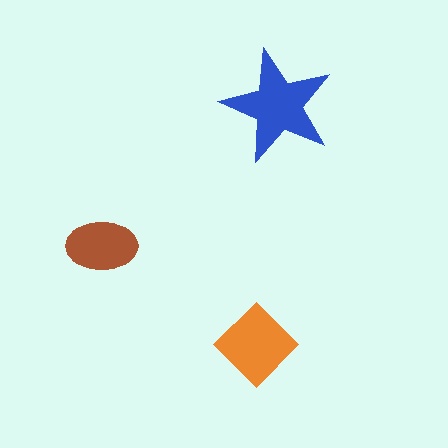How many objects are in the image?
There are 3 objects in the image.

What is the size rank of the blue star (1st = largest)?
1st.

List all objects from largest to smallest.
The blue star, the orange diamond, the brown ellipse.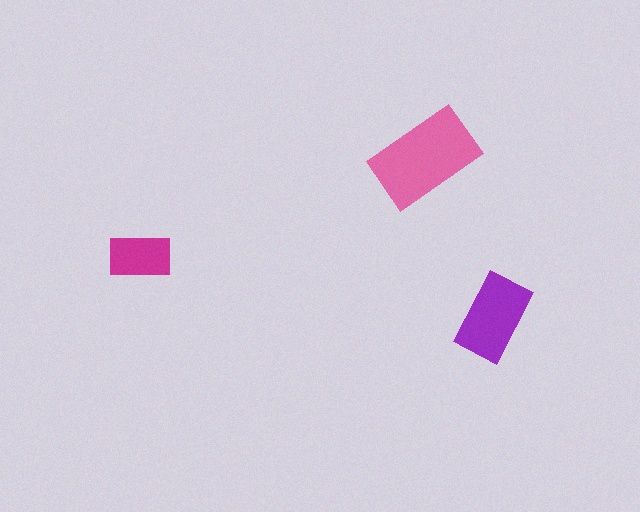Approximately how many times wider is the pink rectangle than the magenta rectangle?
About 1.5 times wider.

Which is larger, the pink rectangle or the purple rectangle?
The pink one.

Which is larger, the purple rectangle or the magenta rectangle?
The purple one.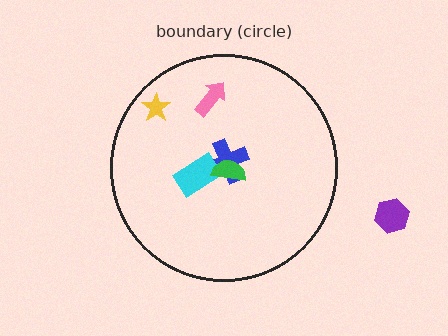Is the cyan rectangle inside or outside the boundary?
Inside.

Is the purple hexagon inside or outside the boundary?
Outside.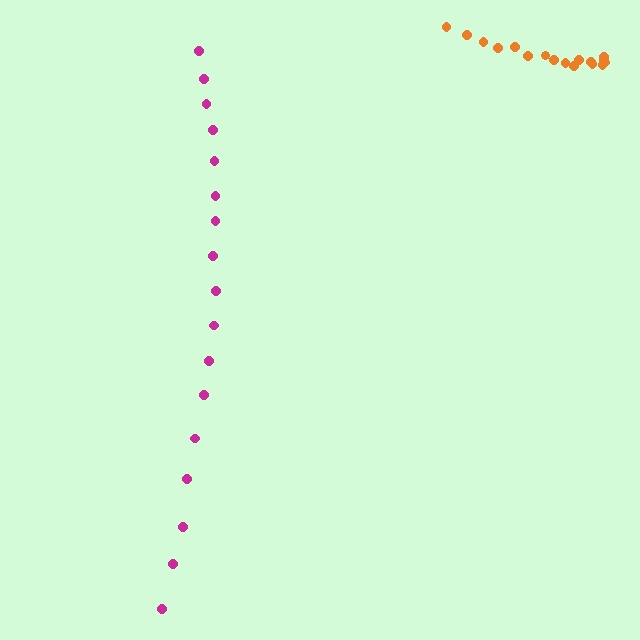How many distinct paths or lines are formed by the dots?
There are 2 distinct paths.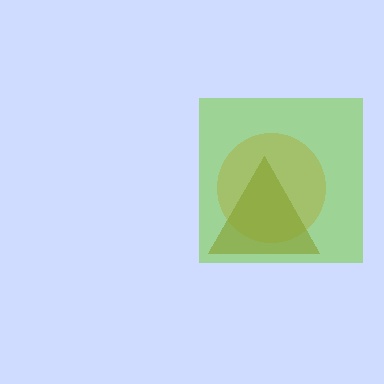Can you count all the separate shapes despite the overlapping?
Yes, there are 3 separate shapes.